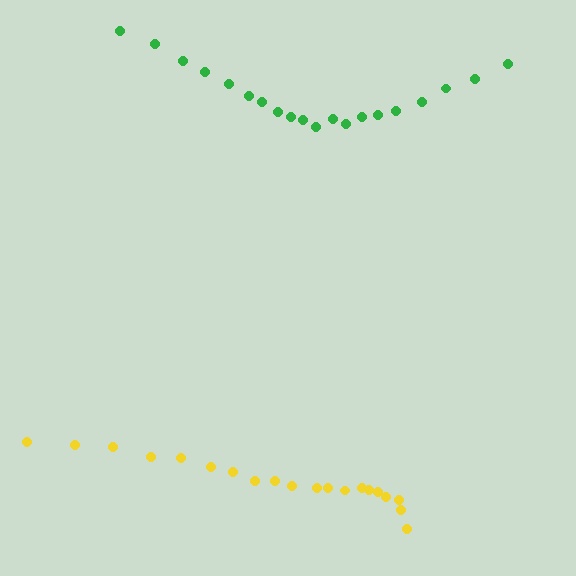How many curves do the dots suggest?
There are 2 distinct paths.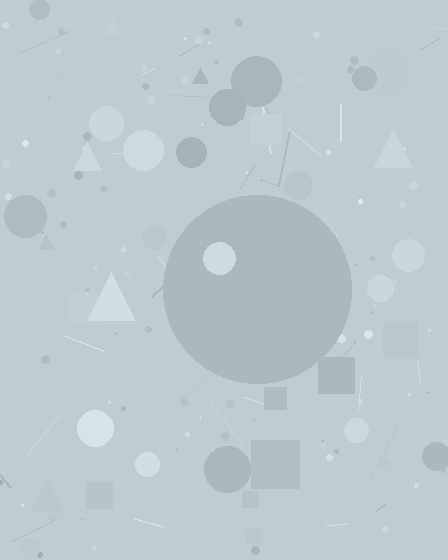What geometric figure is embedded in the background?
A circle is embedded in the background.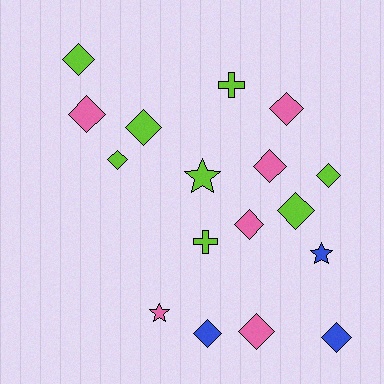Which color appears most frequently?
Lime, with 8 objects.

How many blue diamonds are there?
There are 2 blue diamonds.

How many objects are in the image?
There are 17 objects.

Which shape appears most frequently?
Diamond, with 12 objects.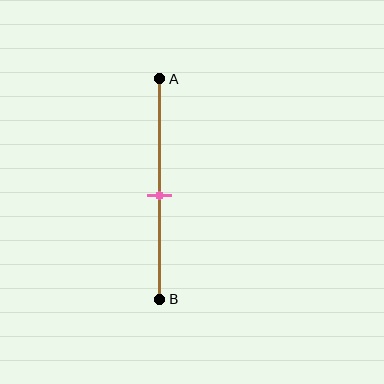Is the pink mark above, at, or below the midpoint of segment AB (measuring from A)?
The pink mark is below the midpoint of segment AB.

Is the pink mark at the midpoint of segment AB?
No, the mark is at about 55% from A, not at the 50% midpoint.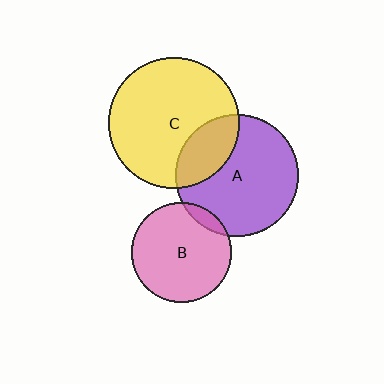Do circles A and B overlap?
Yes.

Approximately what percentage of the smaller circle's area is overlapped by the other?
Approximately 10%.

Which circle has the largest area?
Circle C (yellow).